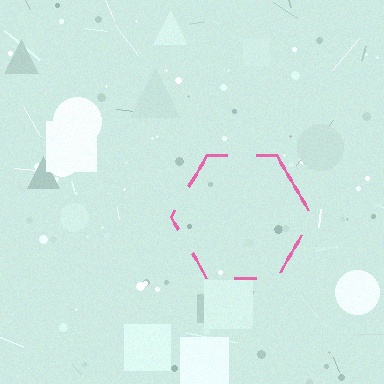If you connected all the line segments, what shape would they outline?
They would outline a hexagon.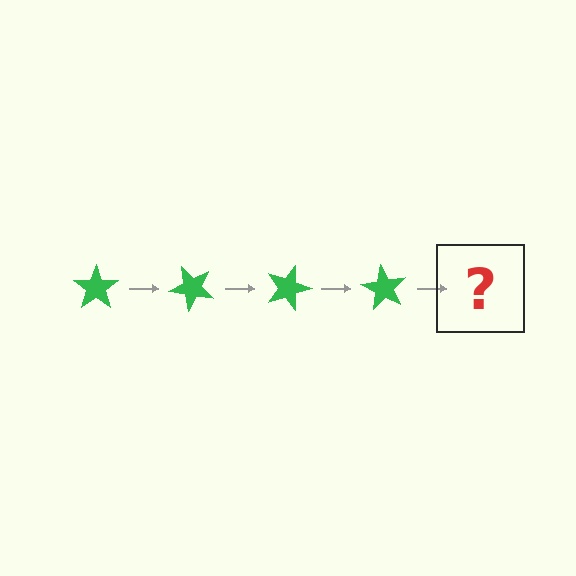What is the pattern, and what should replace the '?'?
The pattern is that the star rotates 45 degrees each step. The '?' should be a green star rotated 180 degrees.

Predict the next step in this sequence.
The next step is a green star rotated 180 degrees.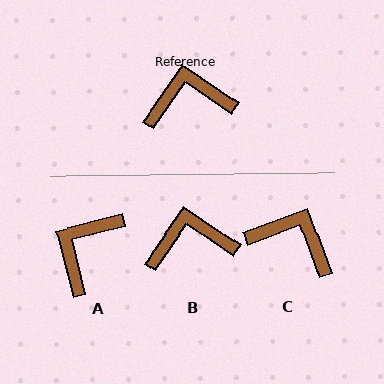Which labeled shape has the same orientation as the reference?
B.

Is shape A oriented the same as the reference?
No, it is off by about 49 degrees.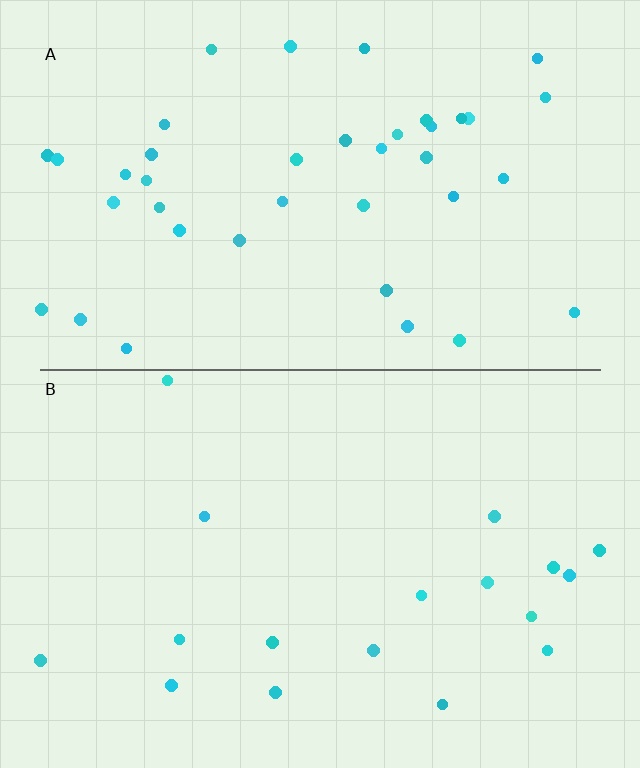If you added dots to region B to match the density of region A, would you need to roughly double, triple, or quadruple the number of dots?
Approximately double.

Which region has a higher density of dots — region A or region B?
A (the top).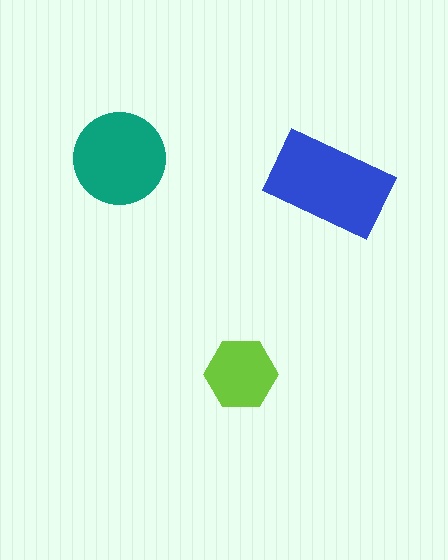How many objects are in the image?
There are 3 objects in the image.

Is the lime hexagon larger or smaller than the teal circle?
Smaller.